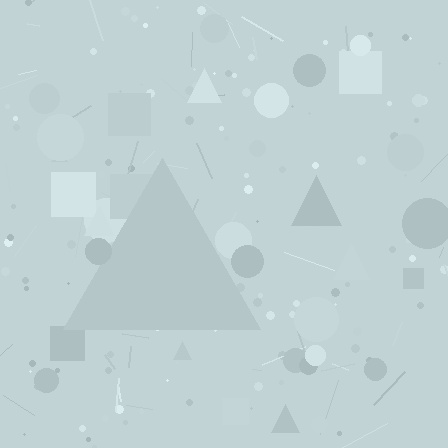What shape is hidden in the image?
A triangle is hidden in the image.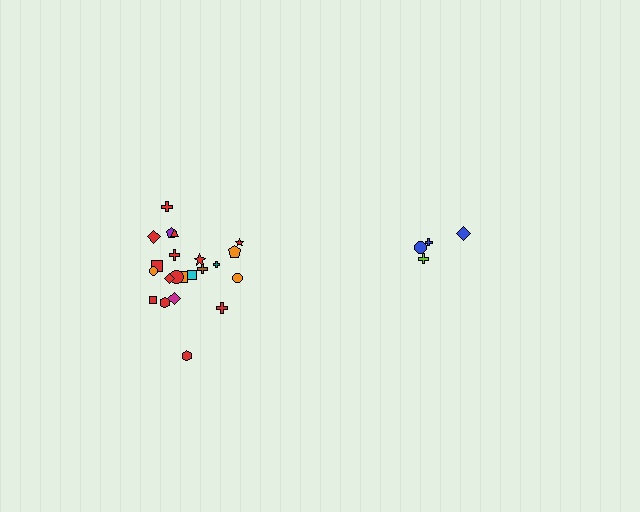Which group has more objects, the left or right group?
The left group.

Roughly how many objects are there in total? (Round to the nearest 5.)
Roughly 25 objects in total.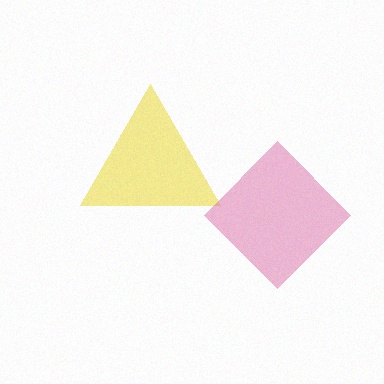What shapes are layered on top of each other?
The layered shapes are: a yellow triangle, a pink diamond.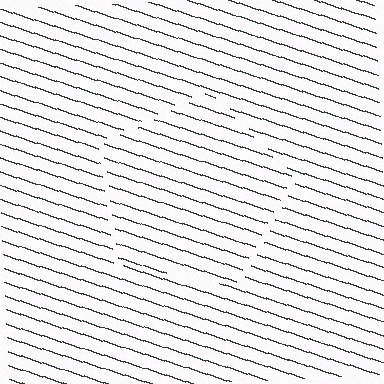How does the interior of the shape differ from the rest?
The interior of the shape contains the same grating, shifted by half a period — the contour is defined by the phase discontinuity where line-ends from the inner and outer gratings abut.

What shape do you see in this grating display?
An illusory pentagon. The interior of the shape contains the same grating, shifted by half a period — the contour is defined by the phase discontinuity where line-ends from the inner and outer gratings abut.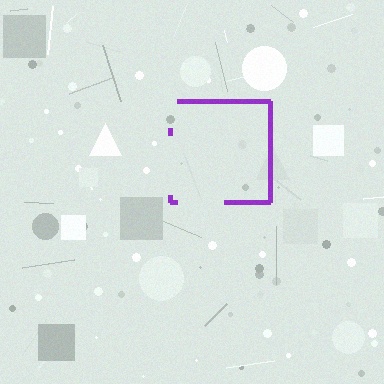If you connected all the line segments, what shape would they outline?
They would outline a square.